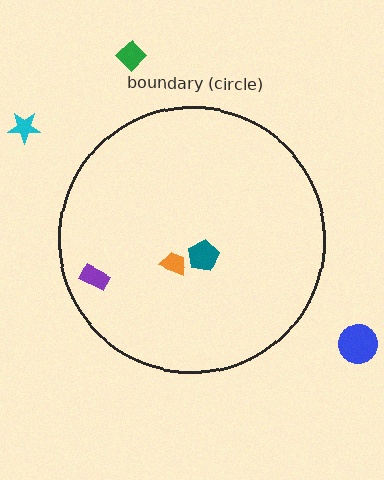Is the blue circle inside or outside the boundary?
Outside.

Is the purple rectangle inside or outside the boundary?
Inside.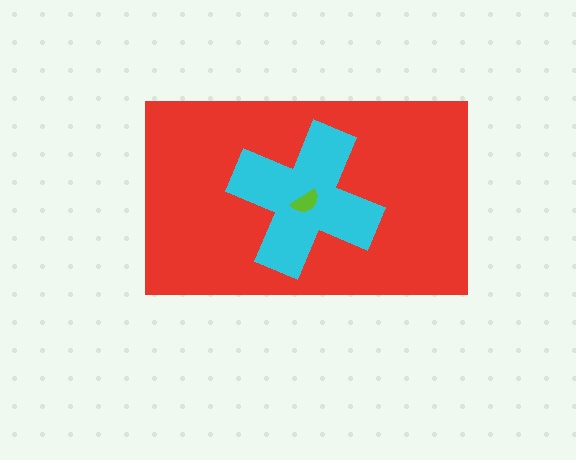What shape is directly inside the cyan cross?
The lime semicircle.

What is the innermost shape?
The lime semicircle.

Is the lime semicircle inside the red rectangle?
Yes.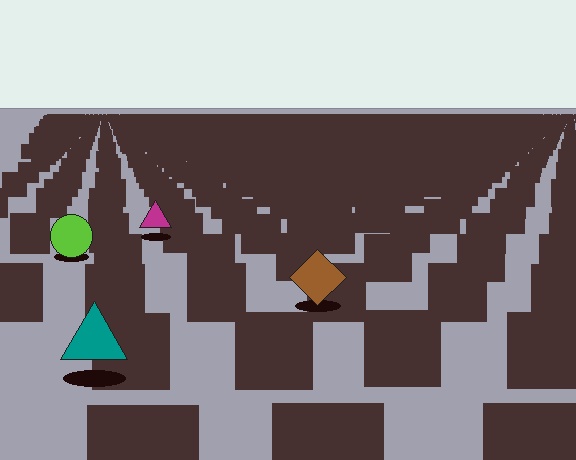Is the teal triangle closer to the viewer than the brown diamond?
Yes. The teal triangle is closer — you can tell from the texture gradient: the ground texture is coarser near it.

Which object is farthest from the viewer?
The magenta triangle is farthest from the viewer. It appears smaller and the ground texture around it is denser.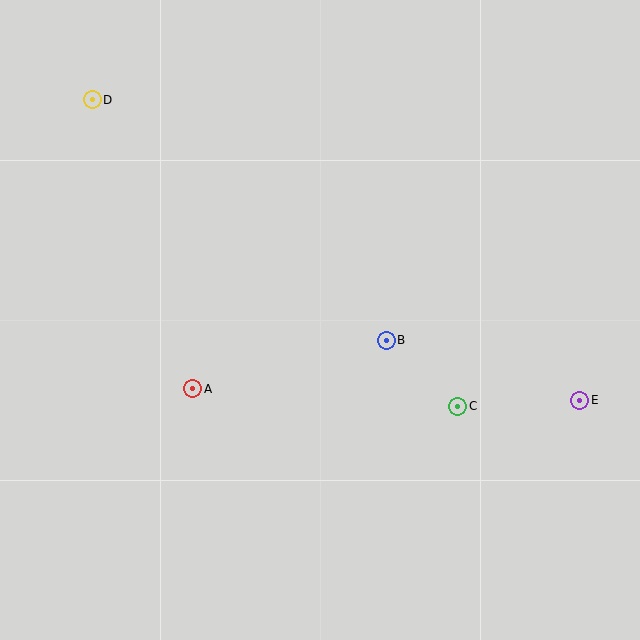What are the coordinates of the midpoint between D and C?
The midpoint between D and C is at (275, 253).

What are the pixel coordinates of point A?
Point A is at (193, 389).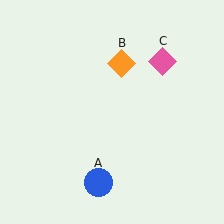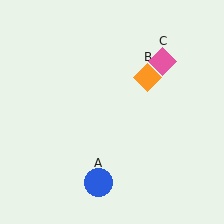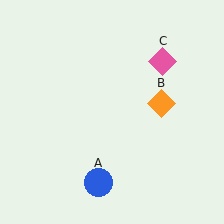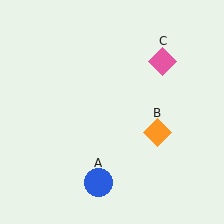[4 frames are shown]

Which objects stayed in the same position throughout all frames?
Blue circle (object A) and pink diamond (object C) remained stationary.